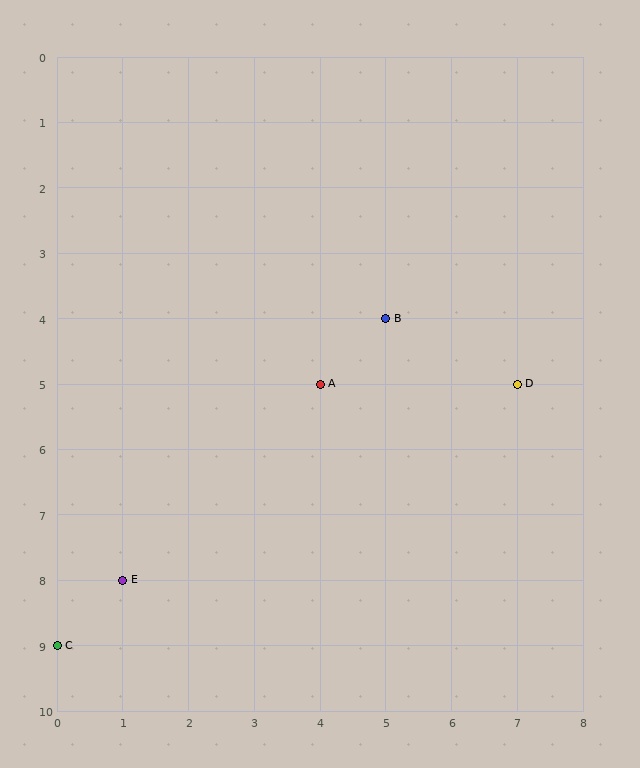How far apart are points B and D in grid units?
Points B and D are 2 columns and 1 row apart (about 2.2 grid units diagonally).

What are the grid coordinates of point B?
Point B is at grid coordinates (5, 4).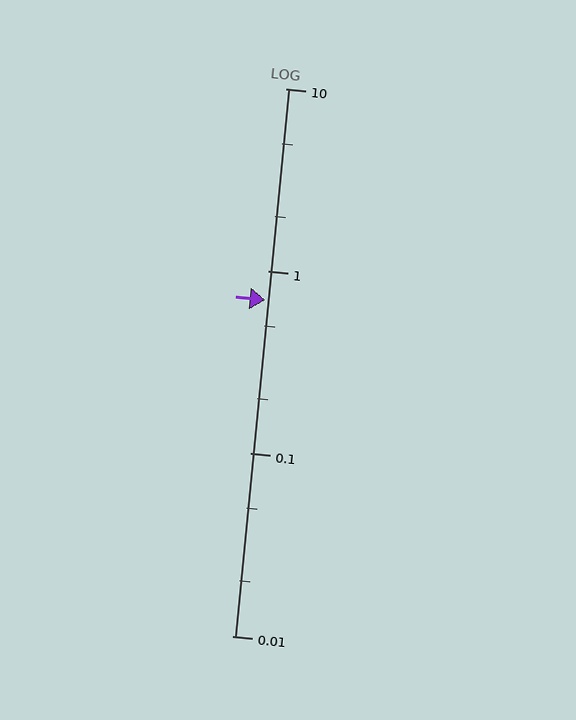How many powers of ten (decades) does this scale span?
The scale spans 3 decades, from 0.01 to 10.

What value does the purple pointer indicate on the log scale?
The pointer indicates approximately 0.69.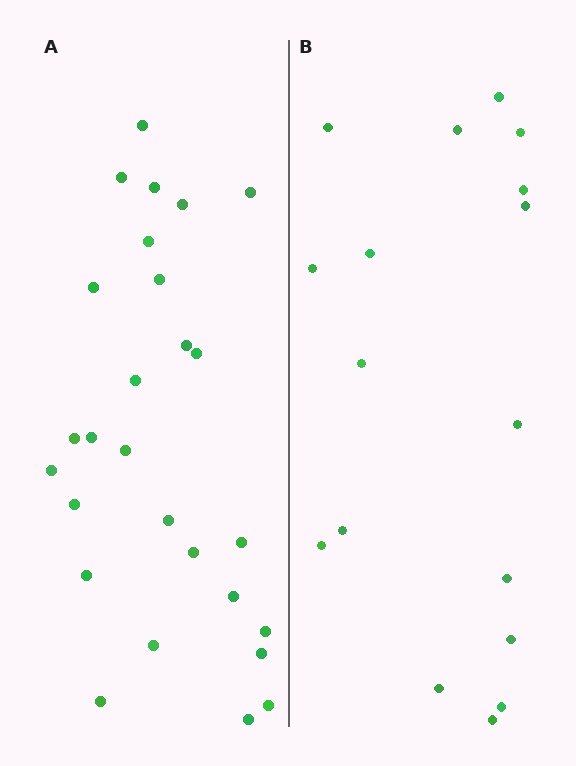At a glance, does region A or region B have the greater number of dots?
Region A (the left region) has more dots.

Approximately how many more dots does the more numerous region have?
Region A has roughly 10 or so more dots than region B.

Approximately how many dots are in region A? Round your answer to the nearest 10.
About 30 dots. (The exact count is 27, which rounds to 30.)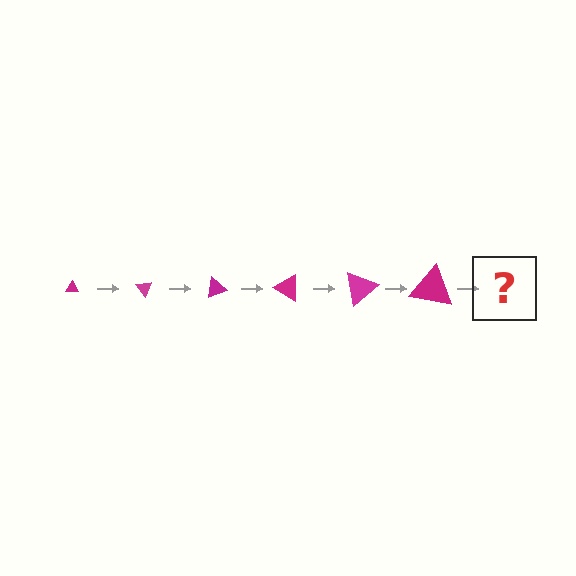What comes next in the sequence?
The next element should be a triangle, larger than the previous one and rotated 300 degrees from the start.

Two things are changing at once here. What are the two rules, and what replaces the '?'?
The two rules are that the triangle grows larger each step and it rotates 50 degrees each step. The '?' should be a triangle, larger than the previous one and rotated 300 degrees from the start.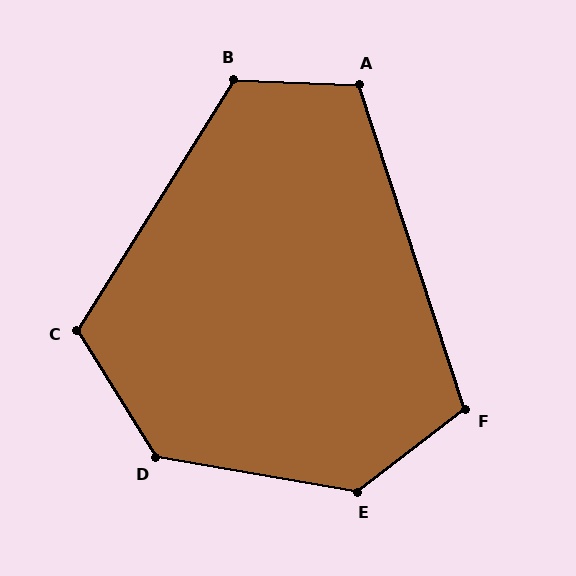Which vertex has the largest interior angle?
E, at approximately 133 degrees.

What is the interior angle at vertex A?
Approximately 111 degrees (obtuse).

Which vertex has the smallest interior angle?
F, at approximately 109 degrees.